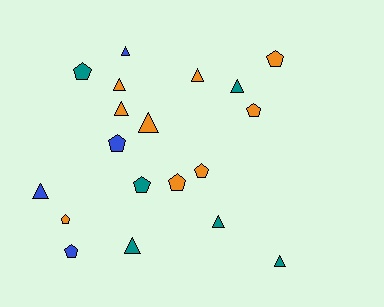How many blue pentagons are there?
There are 2 blue pentagons.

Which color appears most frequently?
Orange, with 9 objects.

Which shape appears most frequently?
Triangle, with 10 objects.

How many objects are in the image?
There are 19 objects.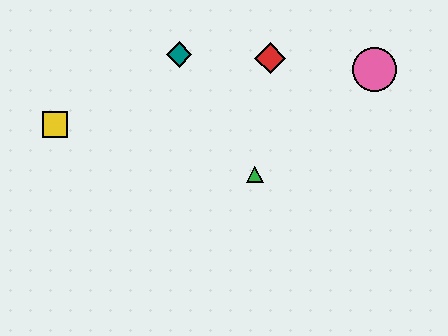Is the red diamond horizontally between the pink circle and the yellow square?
Yes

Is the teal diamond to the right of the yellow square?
Yes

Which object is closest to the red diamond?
The teal diamond is closest to the red diamond.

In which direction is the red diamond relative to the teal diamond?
The red diamond is to the right of the teal diamond.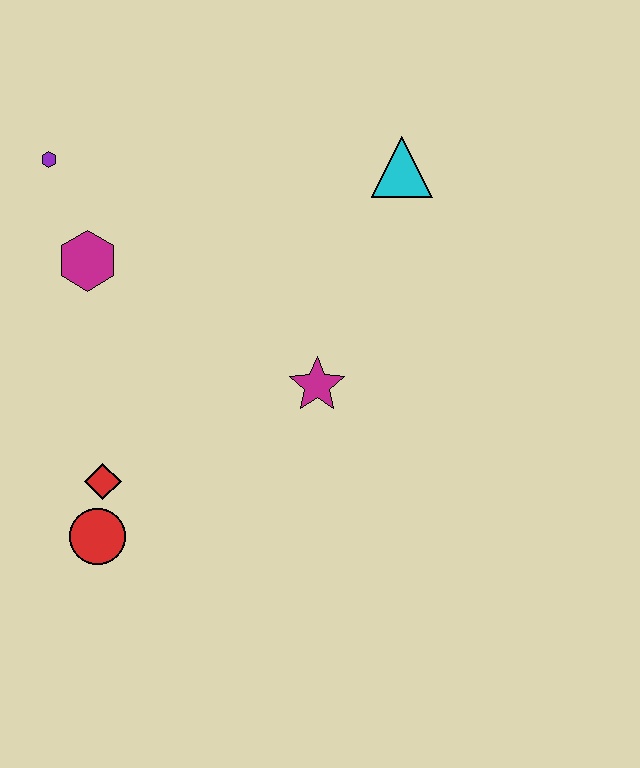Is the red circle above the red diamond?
No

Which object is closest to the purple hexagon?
The magenta hexagon is closest to the purple hexagon.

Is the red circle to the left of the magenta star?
Yes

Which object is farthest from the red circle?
The cyan triangle is farthest from the red circle.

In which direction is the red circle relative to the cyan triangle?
The red circle is below the cyan triangle.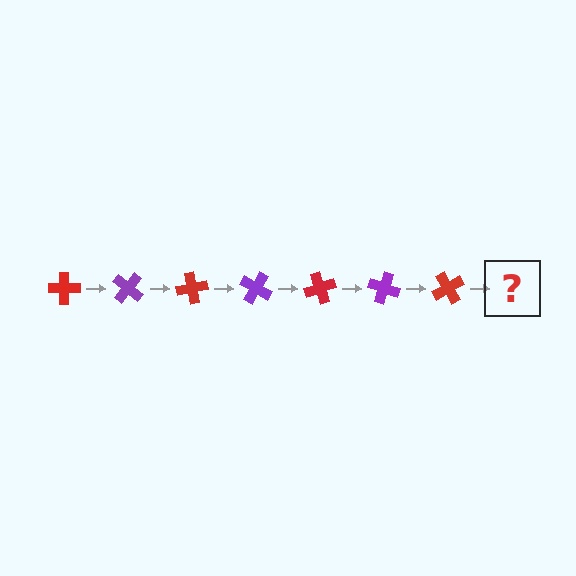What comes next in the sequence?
The next element should be a purple cross, rotated 280 degrees from the start.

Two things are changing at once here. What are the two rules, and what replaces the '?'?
The two rules are that it rotates 40 degrees each step and the color cycles through red and purple. The '?' should be a purple cross, rotated 280 degrees from the start.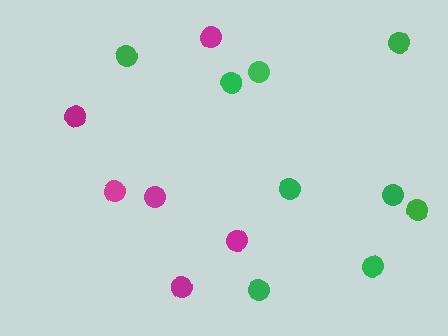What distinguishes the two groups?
There are 2 groups: one group of magenta circles (6) and one group of green circles (9).